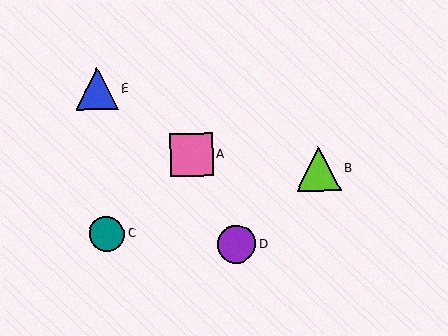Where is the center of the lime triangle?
The center of the lime triangle is at (319, 168).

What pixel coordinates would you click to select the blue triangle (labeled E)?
Click at (97, 89) to select the blue triangle E.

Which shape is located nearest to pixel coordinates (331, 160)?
The lime triangle (labeled B) at (319, 168) is nearest to that location.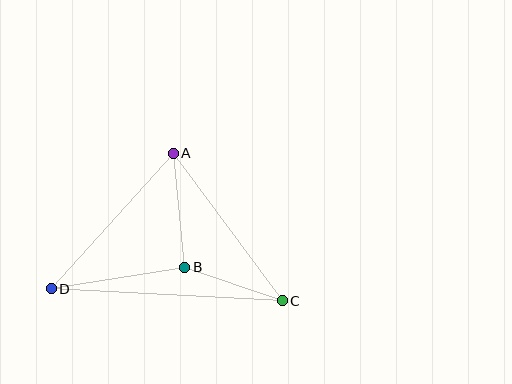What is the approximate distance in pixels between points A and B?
The distance between A and B is approximately 114 pixels.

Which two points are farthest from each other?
Points C and D are farthest from each other.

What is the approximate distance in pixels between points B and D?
The distance between B and D is approximately 135 pixels.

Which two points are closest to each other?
Points B and C are closest to each other.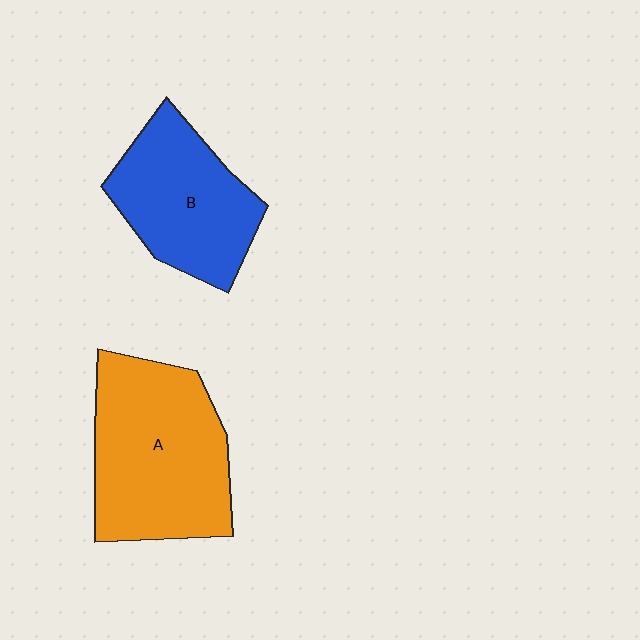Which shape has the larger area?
Shape A (orange).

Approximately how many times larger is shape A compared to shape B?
Approximately 1.3 times.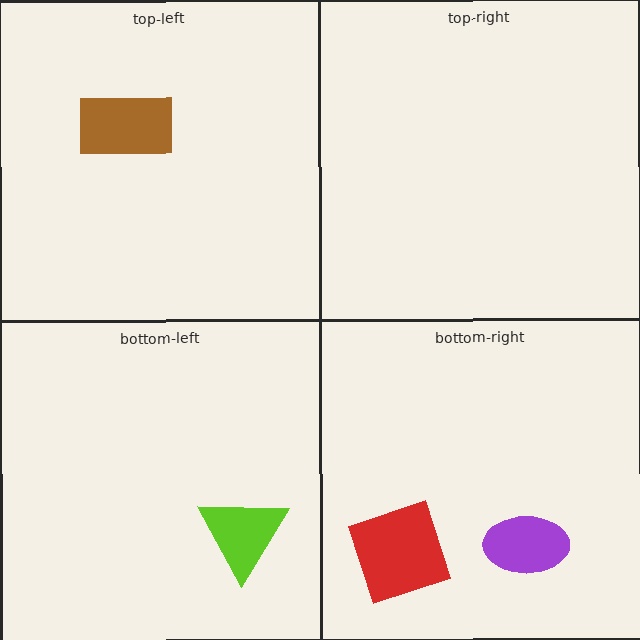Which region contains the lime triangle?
The bottom-left region.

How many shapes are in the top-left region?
1.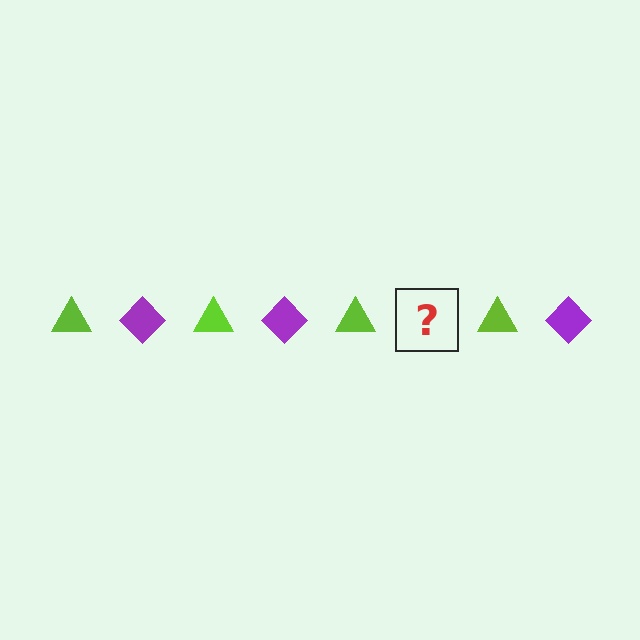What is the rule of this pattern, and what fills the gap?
The rule is that the pattern alternates between lime triangle and purple diamond. The gap should be filled with a purple diamond.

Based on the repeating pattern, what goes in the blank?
The blank should be a purple diamond.